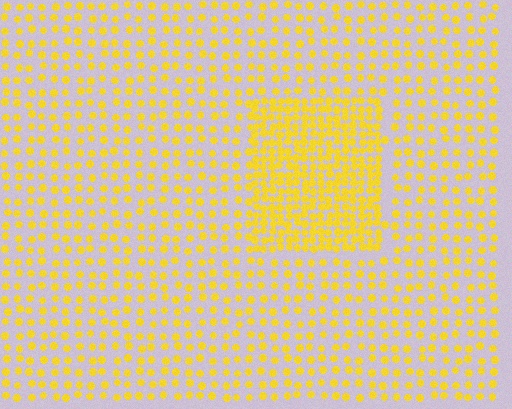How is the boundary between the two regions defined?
The boundary is defined by a change in element density (approximately 2.3x ratio). All elements are the same color, size, and shape.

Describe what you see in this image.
The image contains small yellow elements arranged at two different densities. A rectangle-shaped region is visible where the elements are more densely packed than the surrounding area.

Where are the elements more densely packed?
The elements are more densely packed inside the rectangle boundary.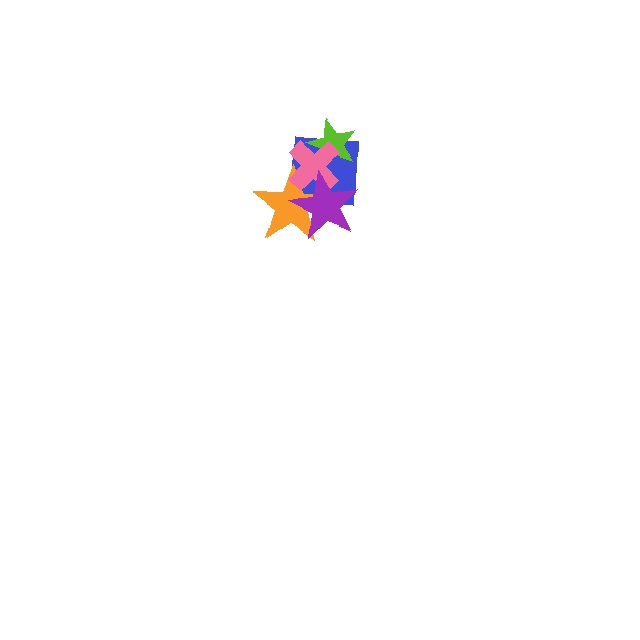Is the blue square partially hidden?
Yes, it is partially covered by another shape.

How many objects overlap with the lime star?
2 objects overlap with the lime star.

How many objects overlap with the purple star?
3 objects overlap with the purple star.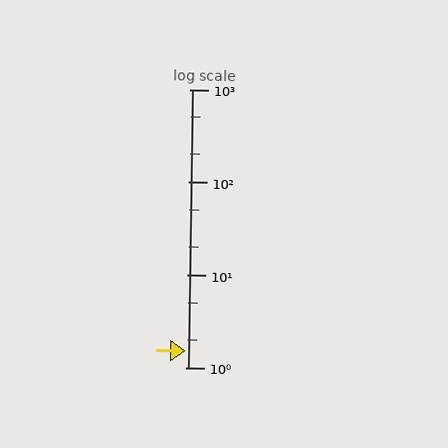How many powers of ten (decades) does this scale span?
The scale spans 3 decades, from 1 to 1000.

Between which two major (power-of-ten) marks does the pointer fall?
The pointer is between 1 and 10.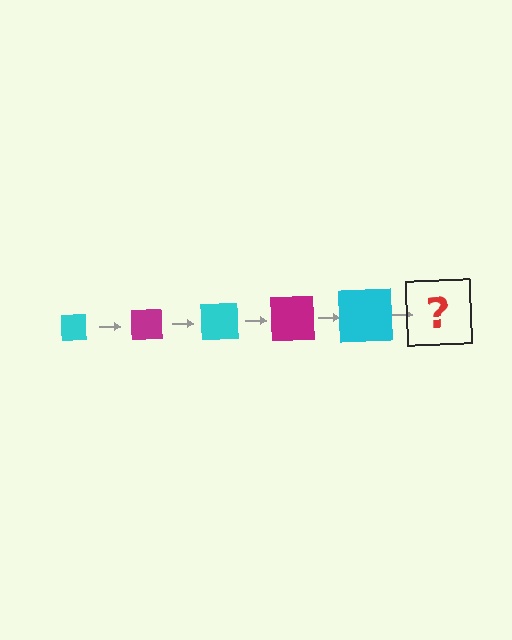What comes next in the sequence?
The next element should be a magenta square, larger than the previous one.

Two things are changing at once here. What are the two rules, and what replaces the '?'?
The two rules are that the square grows larger each step and the color cycles through cyan and magenta. The '?' should be a magenta square, larger than the previous one.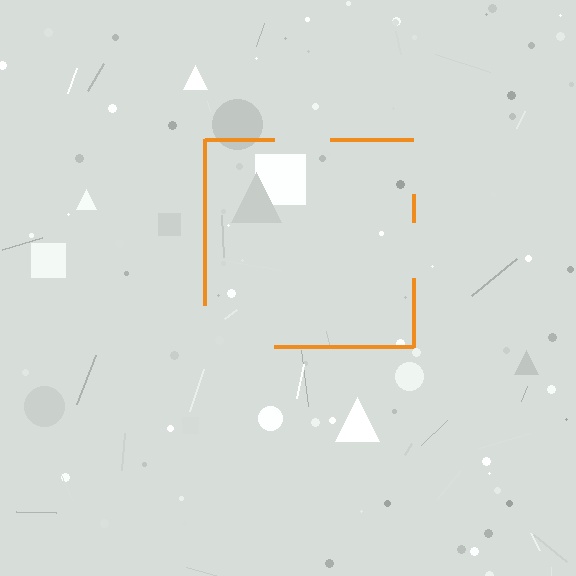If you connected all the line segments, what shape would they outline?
They would outline a square.